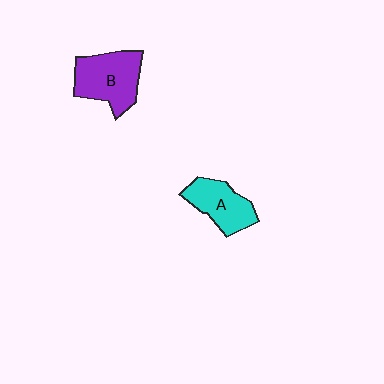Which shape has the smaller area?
Shape A (cyan).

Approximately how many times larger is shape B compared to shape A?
Approximately 1.3 times.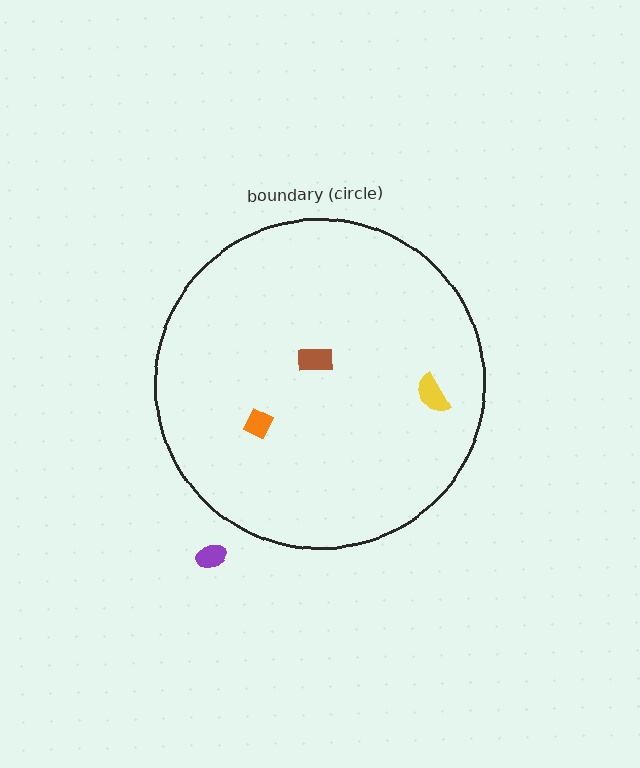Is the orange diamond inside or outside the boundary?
Inside.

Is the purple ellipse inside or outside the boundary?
Outside.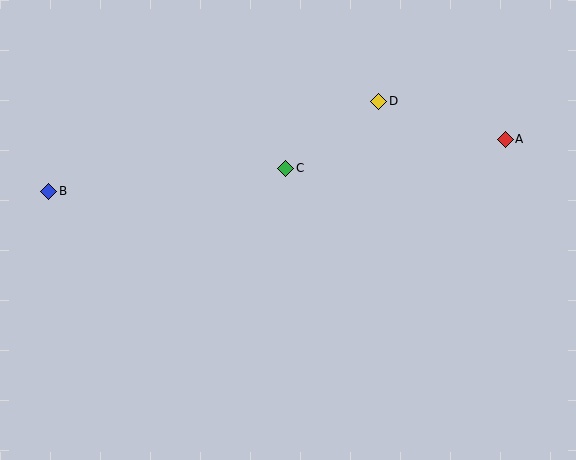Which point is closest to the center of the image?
Point C at (286, 168) is closest to the center.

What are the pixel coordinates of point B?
Point B is at (49, 191).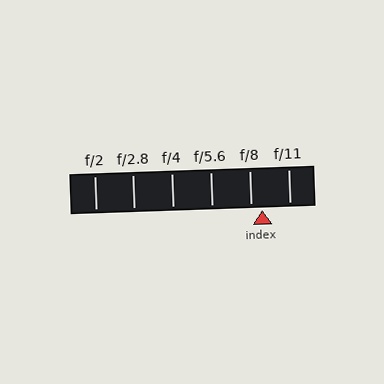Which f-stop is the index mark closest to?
The index mark is closest to f/8.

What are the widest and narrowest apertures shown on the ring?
The widest aperture shown is f/2 and the narrowest is f/11.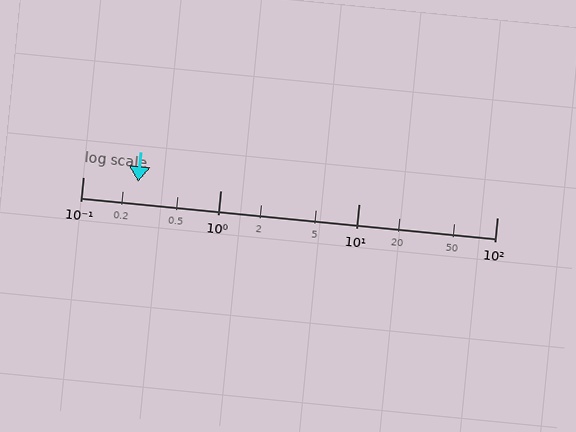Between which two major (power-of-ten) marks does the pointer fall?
The pointer is between 0.1 and 1.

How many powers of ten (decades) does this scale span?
The scale spans 3 decades, from 0.1 to 100.